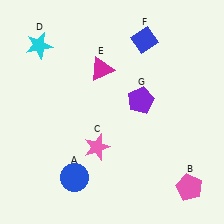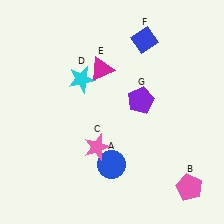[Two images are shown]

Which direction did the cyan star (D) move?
The cyan star (D) moved right.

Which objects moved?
The objects that moved are: the blue circle (A), the cyan star (D).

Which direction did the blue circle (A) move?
The blue circle (A) moved right.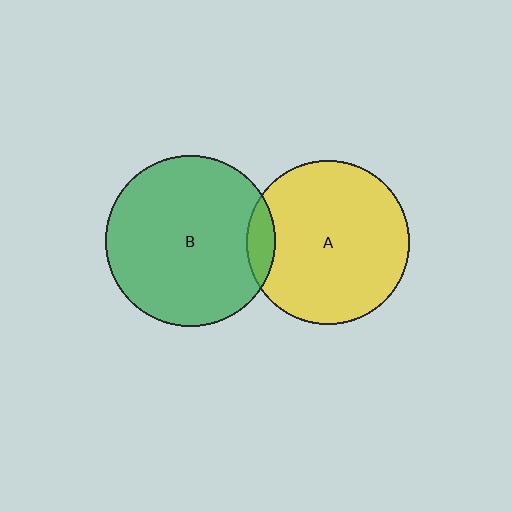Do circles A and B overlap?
Yes.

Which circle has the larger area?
Circle B (green).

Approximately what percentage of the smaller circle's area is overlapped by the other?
Approximately 10%.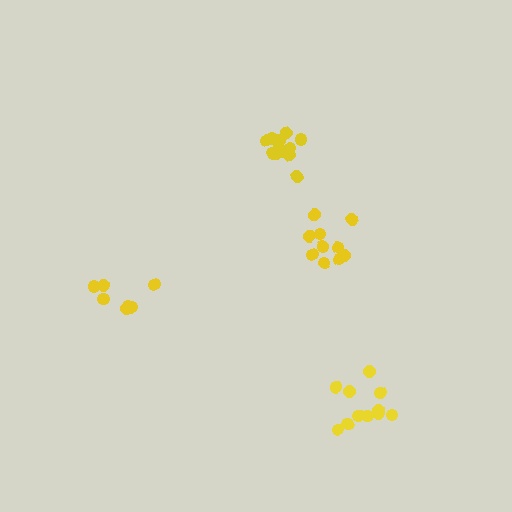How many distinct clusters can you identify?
There are 4 distinct clusters.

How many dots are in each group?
Group 1: 12 dots, Group 2: 11 dots, Group 3: 10 dots, Group 4: 7 dots (40 total).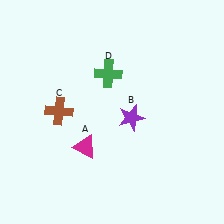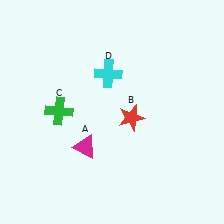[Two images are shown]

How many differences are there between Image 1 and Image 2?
There are 3 differences between the two images.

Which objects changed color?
B changed from purple to red. C changed from brown to green. D changed from green to cyan.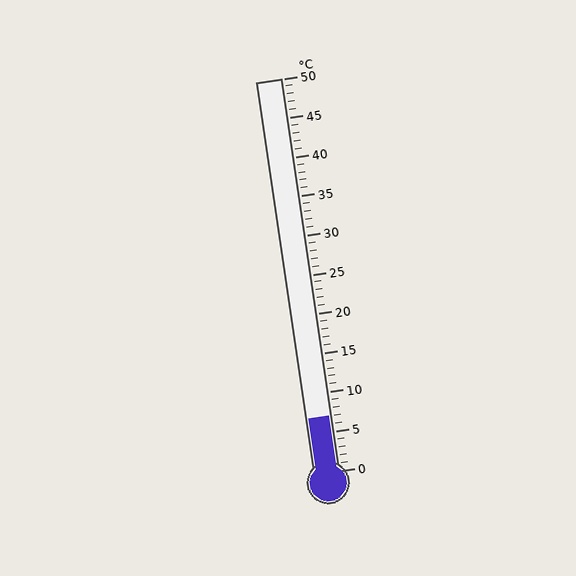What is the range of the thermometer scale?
The thermometer scale ranges from 0°C to 50°C.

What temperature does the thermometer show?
The thermometer shows approximately 7°C.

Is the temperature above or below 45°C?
The temperature is below 45°C.